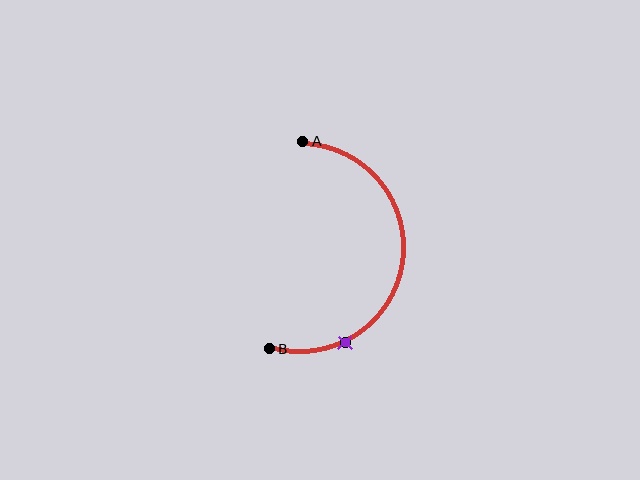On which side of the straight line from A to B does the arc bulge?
The arc bulges to the right of the straight line connecting A and B.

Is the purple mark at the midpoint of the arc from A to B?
No. The purple mark lies on the arc but is closer to endpoint B. The arc midpoint would be at the point on the curve equidistant along the arc from both A and B.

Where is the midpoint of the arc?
The arc midpoint is the point on the curve farthest from the straight line joining A and B. It sits to the right of that line.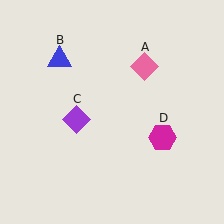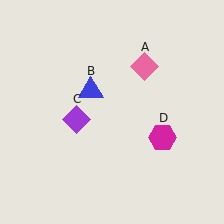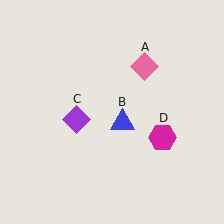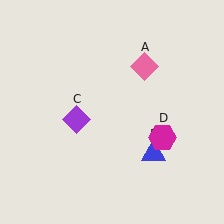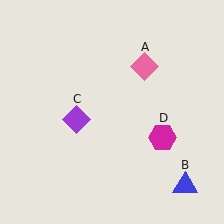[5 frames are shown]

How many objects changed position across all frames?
1 object changed position: blue triangle (object B).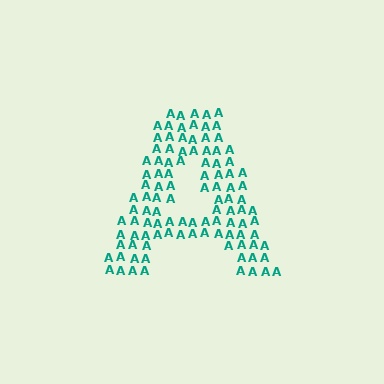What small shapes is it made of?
It is made of small letter A's.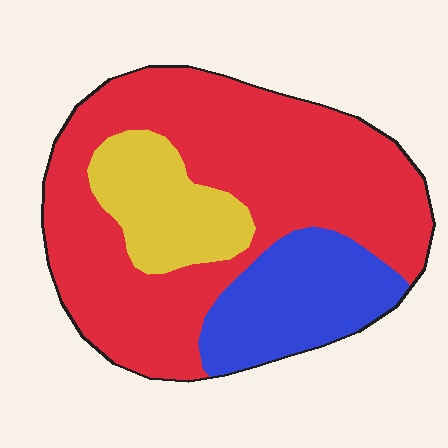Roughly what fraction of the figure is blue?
Blue takes up about one fifth (1/5) of the figure.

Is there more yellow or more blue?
Blue.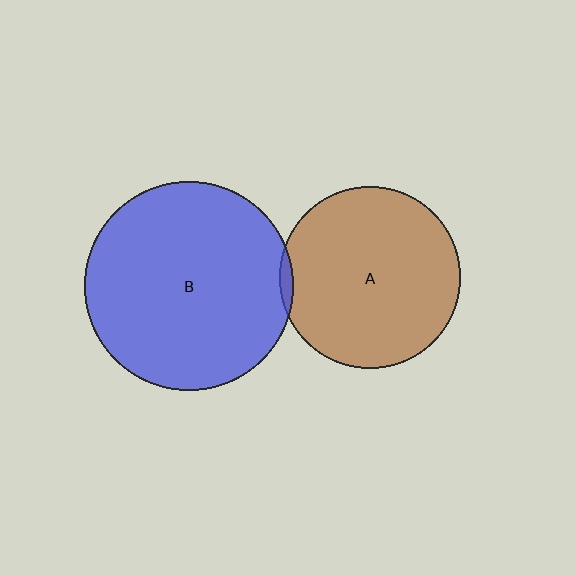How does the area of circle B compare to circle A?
Approximately 1.3 times.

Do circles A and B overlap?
Yes.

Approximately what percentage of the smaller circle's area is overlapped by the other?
Approximately 5%.